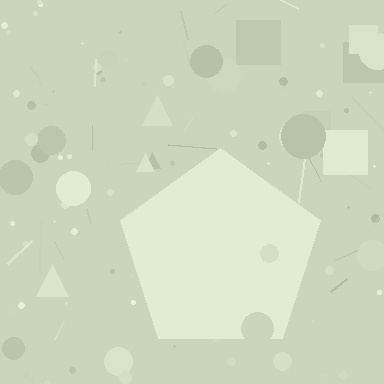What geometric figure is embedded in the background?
A pentagon is embedded in the background.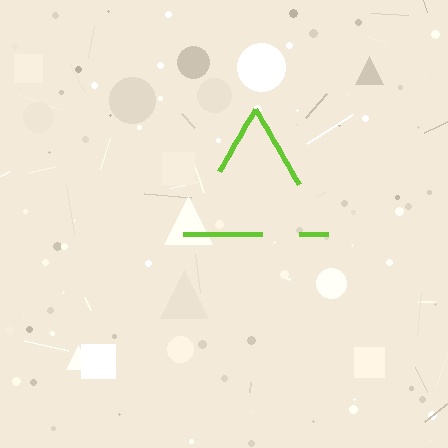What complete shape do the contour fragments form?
The contour fragments form a triangle.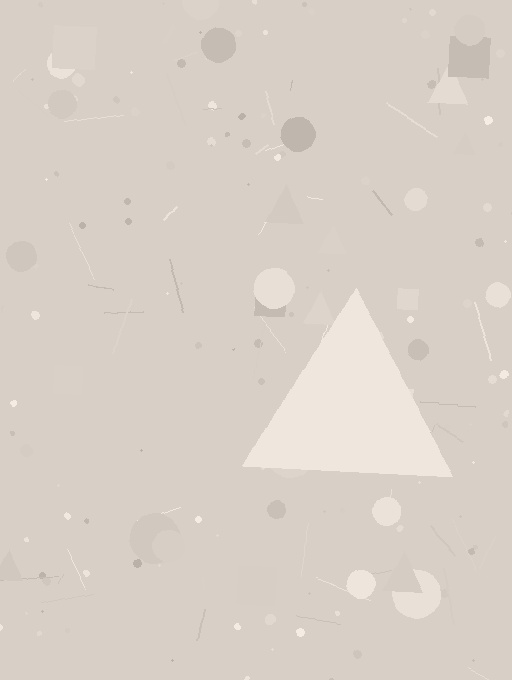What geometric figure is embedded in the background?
A triangle is embedded in the background.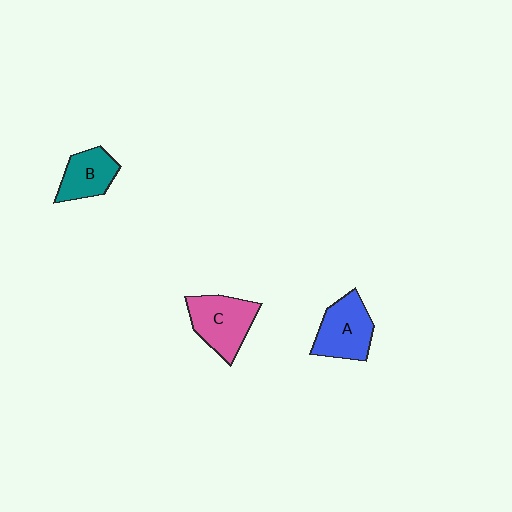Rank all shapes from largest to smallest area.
From largest to smallest: C (pink), A (blue), B (teal).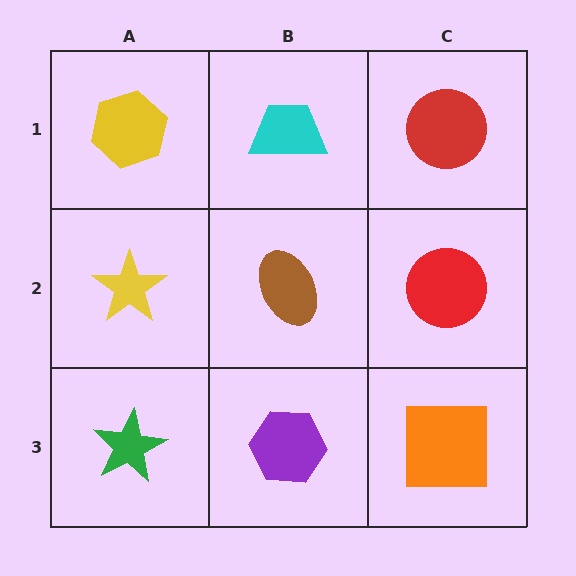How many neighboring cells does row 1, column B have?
3.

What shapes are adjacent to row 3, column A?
A yellow star (row 2, column A), a purple hexagon (row 3, column B).